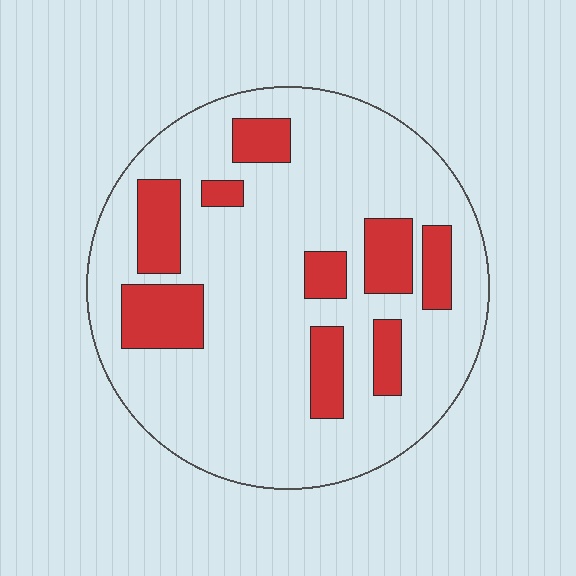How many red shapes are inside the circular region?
9.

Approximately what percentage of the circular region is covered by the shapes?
Approximately 20%.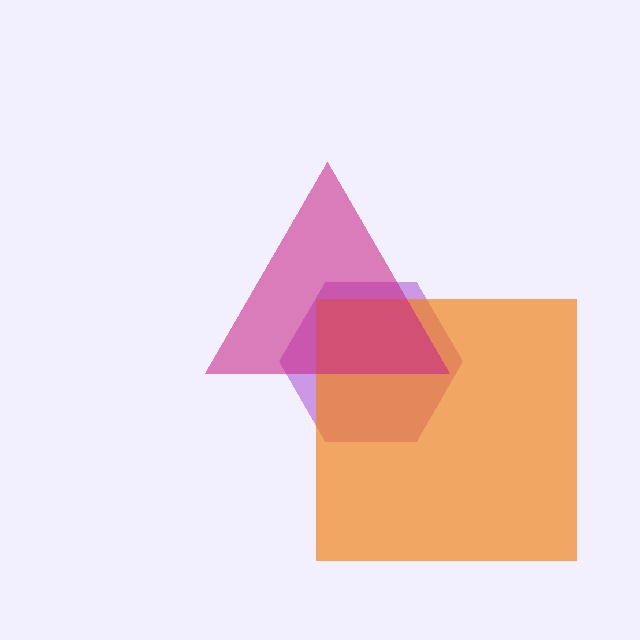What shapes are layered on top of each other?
The layered shapes are: a purple hexagon, an orange square, a magenta triangle.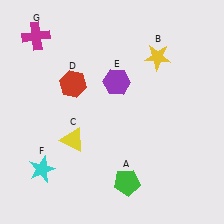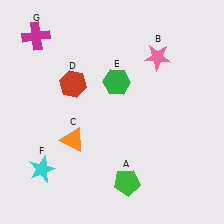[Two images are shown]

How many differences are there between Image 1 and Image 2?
There are 3 differences between the two images.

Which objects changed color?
B changed from yellow to pink. C changed from yellow to orange. E changed from purple to green.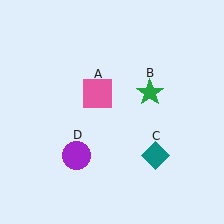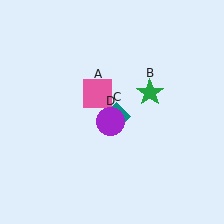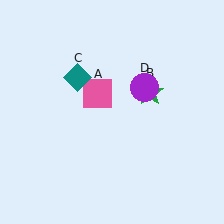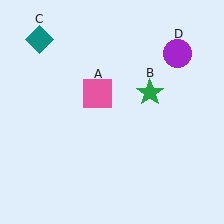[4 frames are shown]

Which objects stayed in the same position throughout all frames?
Pink square (object A) and green star (object B) remained stationary.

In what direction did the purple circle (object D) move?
The purple circle (object D) moved up and to the right.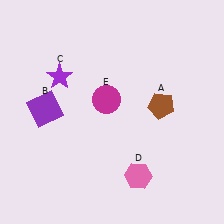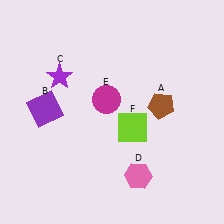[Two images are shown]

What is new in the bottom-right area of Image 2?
A lime square (F) was added in the bottom-right area of Image 2.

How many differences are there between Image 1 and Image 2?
There is 1 difference between the two images.